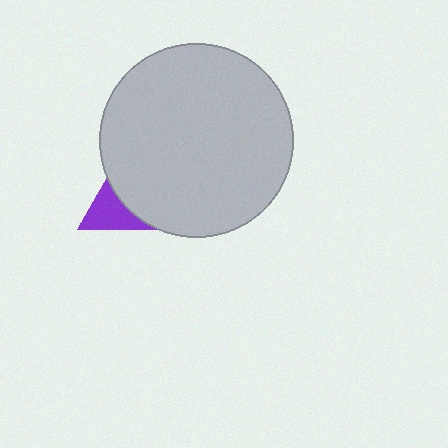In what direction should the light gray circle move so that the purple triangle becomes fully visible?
The light gray circle should move right. That is the shortest direction to clear the overlap and leave the purple triangle fully visible.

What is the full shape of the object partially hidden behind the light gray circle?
The partially hidden object is a purple triangle.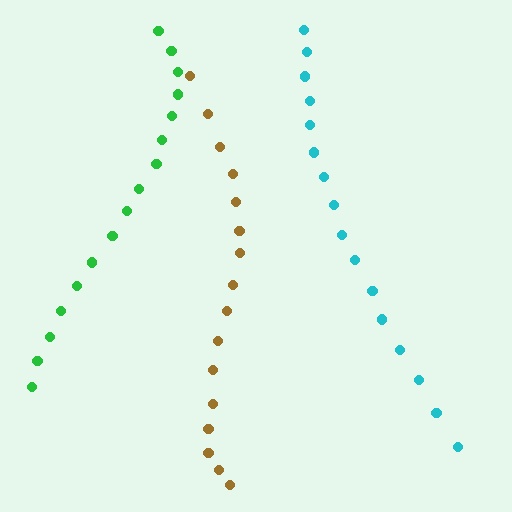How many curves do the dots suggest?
There are 3 distinct paths.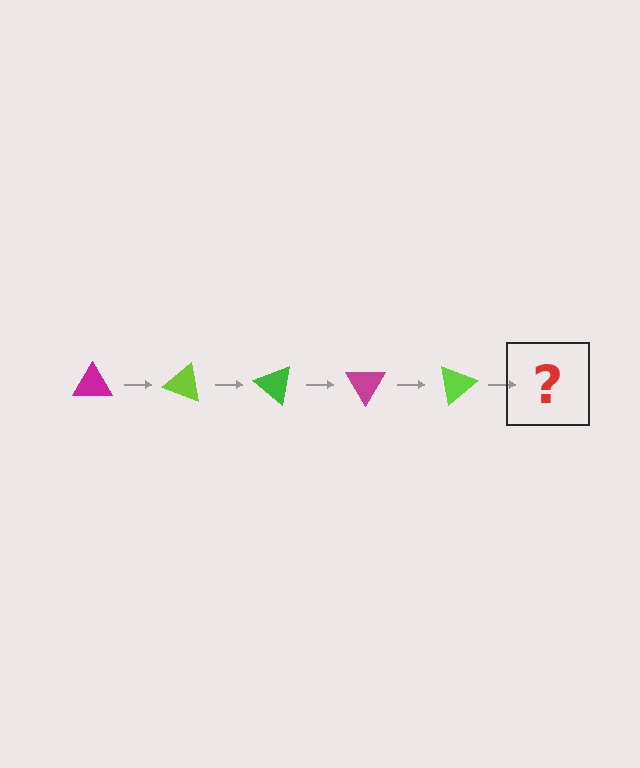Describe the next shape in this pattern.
It should be a green triangle, rotated 100 degrees from the start.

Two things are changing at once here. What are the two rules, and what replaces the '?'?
The two rules are that it rotates 20 degrees each step and the color cycles through magenta, lime, and green. The '?' should be a green triangle, rotated 100 degrees from the start.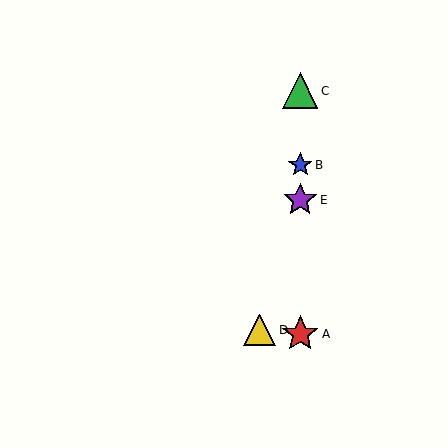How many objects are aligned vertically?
4 objects (A, B, C, E) are aligned vertically.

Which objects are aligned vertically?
Objects A, B, C, E are aligned vertically.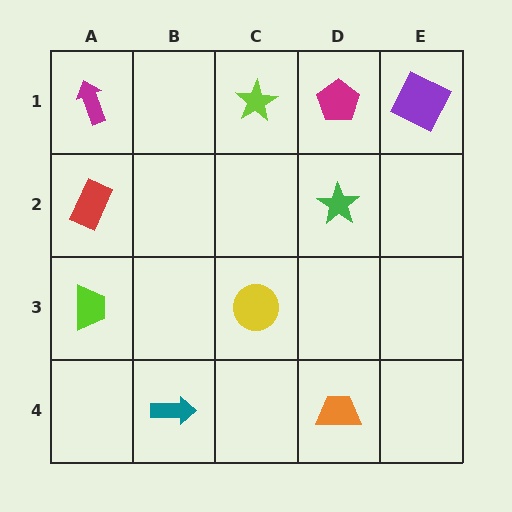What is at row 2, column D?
A green star.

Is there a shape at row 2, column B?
No, that cell is empty.